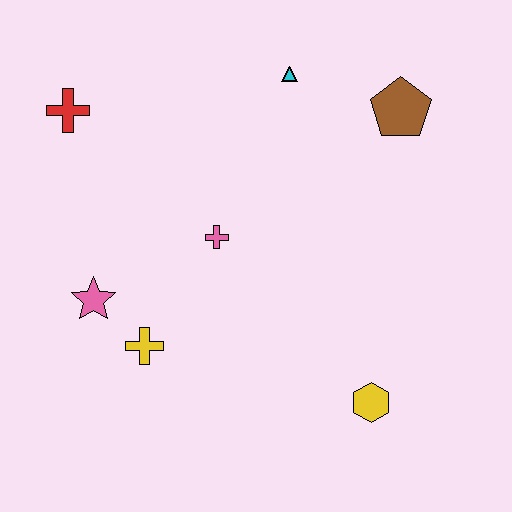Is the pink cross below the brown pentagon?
Yes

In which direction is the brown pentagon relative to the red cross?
The brown pentagon is to the right of the red cross.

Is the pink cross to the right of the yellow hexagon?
No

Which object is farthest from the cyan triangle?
The yellow hexagon is farthest from the cyan triangle.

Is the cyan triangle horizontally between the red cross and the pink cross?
No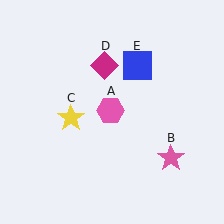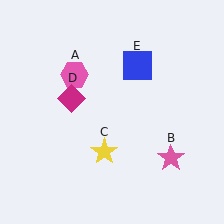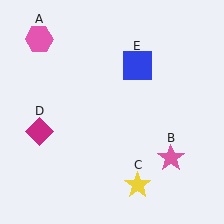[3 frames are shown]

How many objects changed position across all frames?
3 objects changed position: pink hexagon (object A), yellow star (object C), magenta diamond (object D).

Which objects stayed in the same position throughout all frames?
Pink star (object B) and blue square (object E) remained stationary.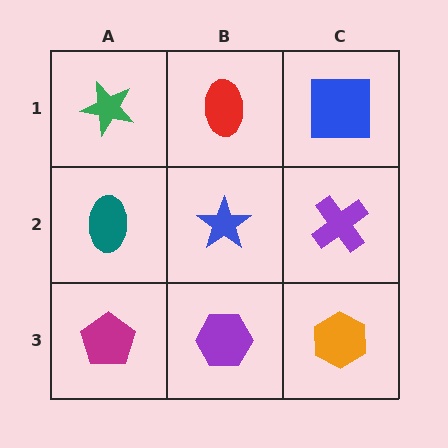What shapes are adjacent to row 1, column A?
A teal ellipse (row 2, column A), a red ellipse (row 1, column B).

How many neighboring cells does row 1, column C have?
2.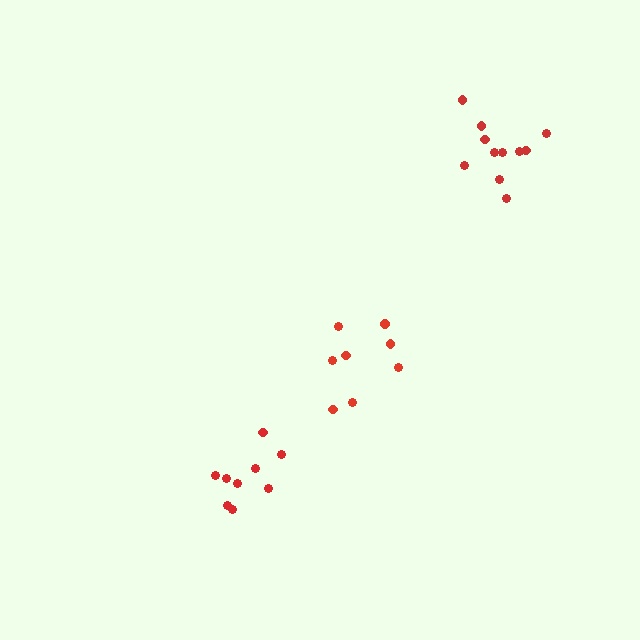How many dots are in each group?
Group 1: 8 dots, Group 2: 11 dots, Group 3: 9 dots (28 total).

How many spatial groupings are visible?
There are 3 spatial groupings.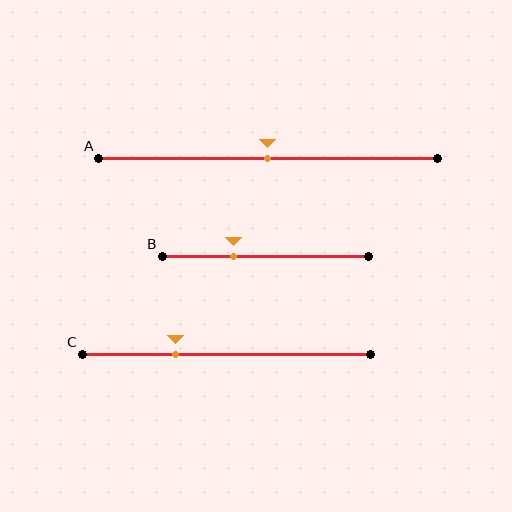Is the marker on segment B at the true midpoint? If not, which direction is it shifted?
No, the marker on segment B is shifted to the left by about 15% of the segment length.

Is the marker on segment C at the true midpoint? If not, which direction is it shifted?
No, the marker on segment C is shifted to the left by about 18% of the segment length.